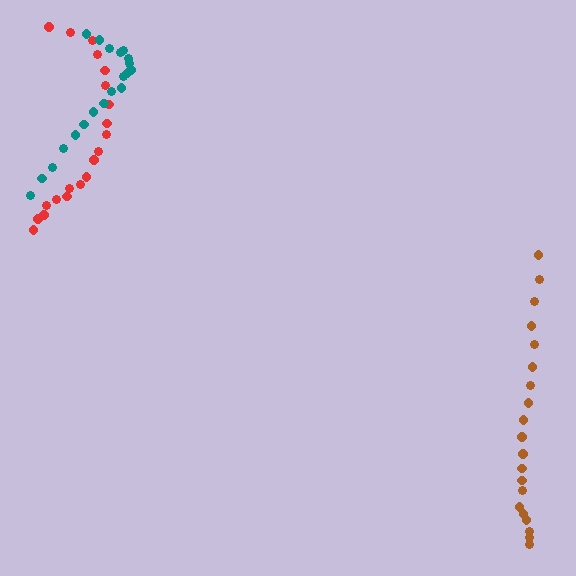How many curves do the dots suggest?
There are 3 distinct paths.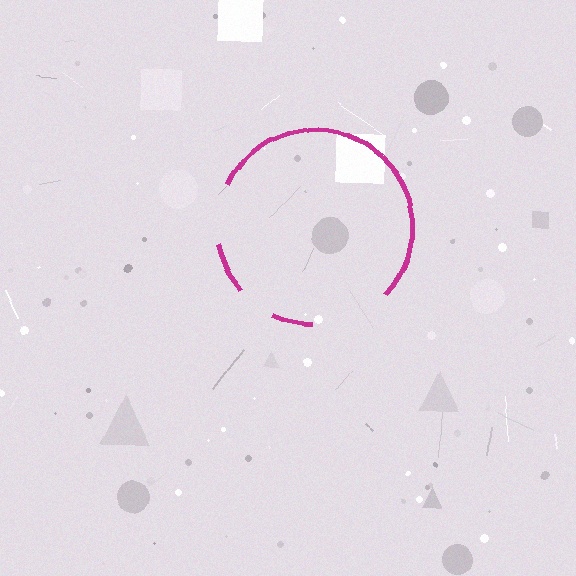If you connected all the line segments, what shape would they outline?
They would outline a circle.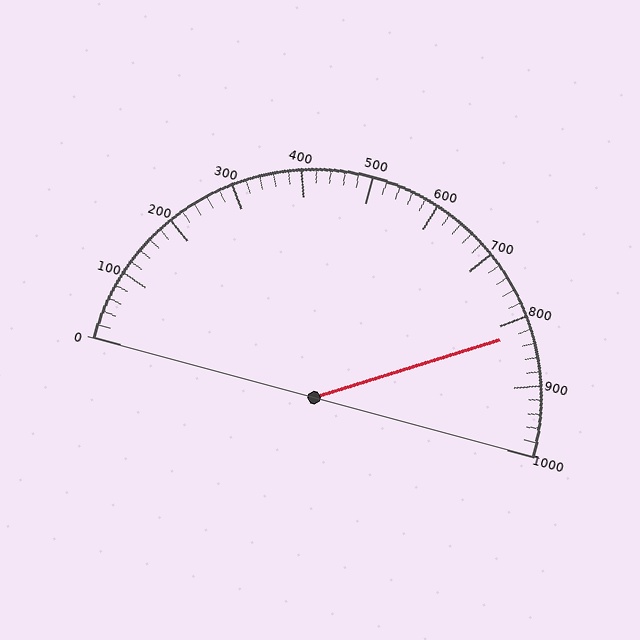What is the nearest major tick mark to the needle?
The nearest major tick mark is 800.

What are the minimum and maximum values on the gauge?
The gauge ranges from 0 to 1000.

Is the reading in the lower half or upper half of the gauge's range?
The reading is in the upper half of the range (0 to 1000).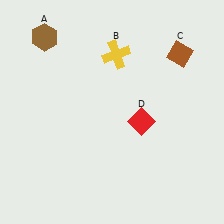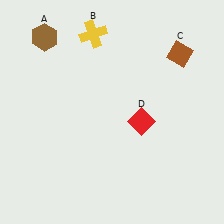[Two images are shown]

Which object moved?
The yellow cross (B) moved left.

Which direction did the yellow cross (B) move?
The yellow cross (B) moved left.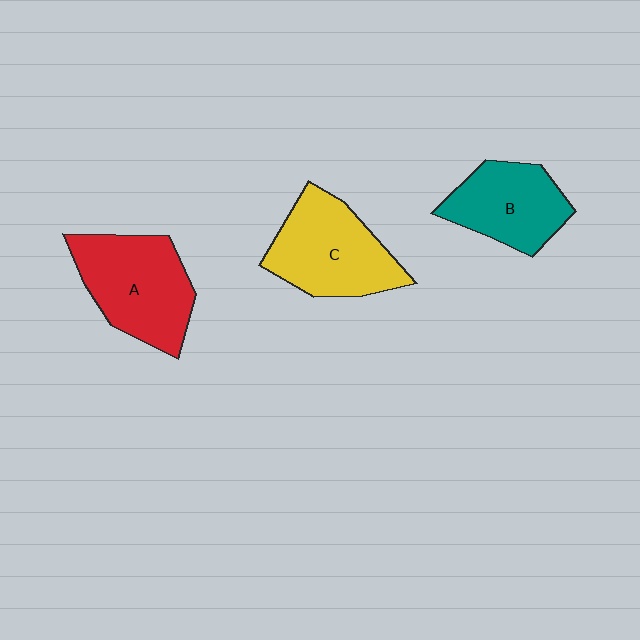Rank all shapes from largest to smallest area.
From largest to smallest: A (red), C (yellow), B (teal).